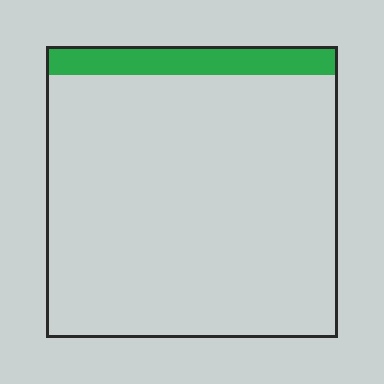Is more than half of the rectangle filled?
No.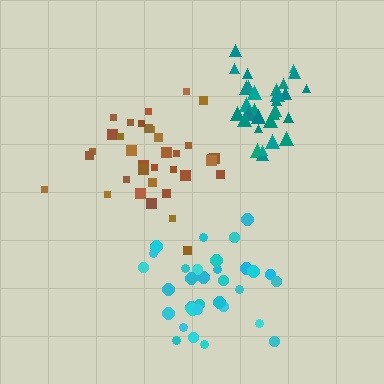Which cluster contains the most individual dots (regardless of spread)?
Brown (35).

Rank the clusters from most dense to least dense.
teal, cyan, brown.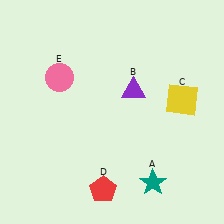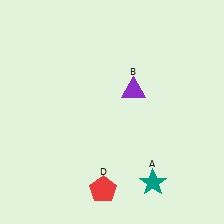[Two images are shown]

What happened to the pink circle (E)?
The pink circle (E) was removed in Image 2. It was in the top-left area of Image 1.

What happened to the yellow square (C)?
The yellow square (C) was removed in Image 2. It was in the top-right area of Image 1.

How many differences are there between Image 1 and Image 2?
There are 2 differences between the two images.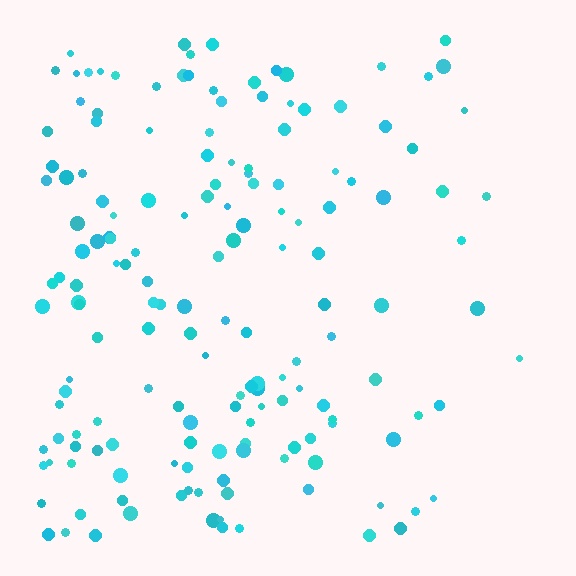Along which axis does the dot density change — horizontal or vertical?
Horizontal.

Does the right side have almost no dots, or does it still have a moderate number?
Still a moderate number, just noticeably fewer than the left.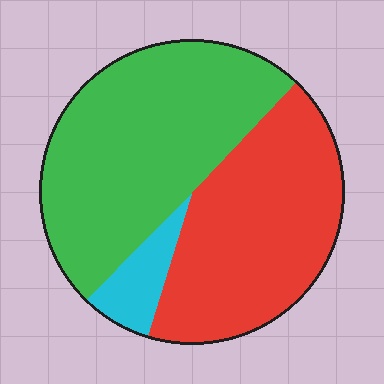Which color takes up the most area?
Green, at roughly 50%.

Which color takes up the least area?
Cyan, at roughly 10%.